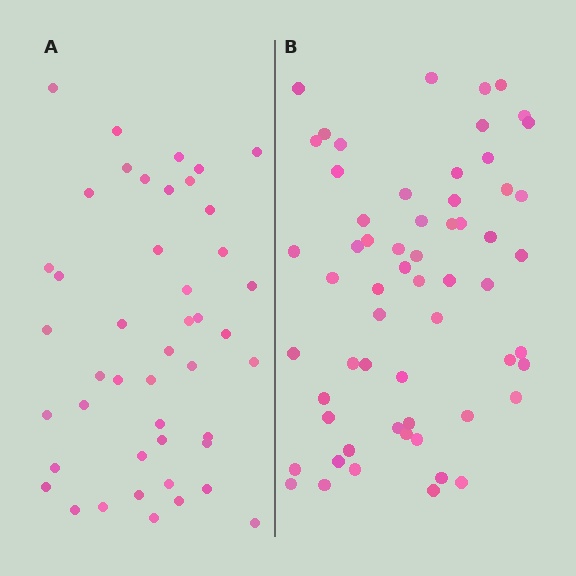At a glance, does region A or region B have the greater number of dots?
Region B (the right region) has more dots.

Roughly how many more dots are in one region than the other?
Region B has approximately 15 more dots than region A.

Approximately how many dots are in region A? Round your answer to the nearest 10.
About 40 dots. (The exact count is 45, which rounds to 40.)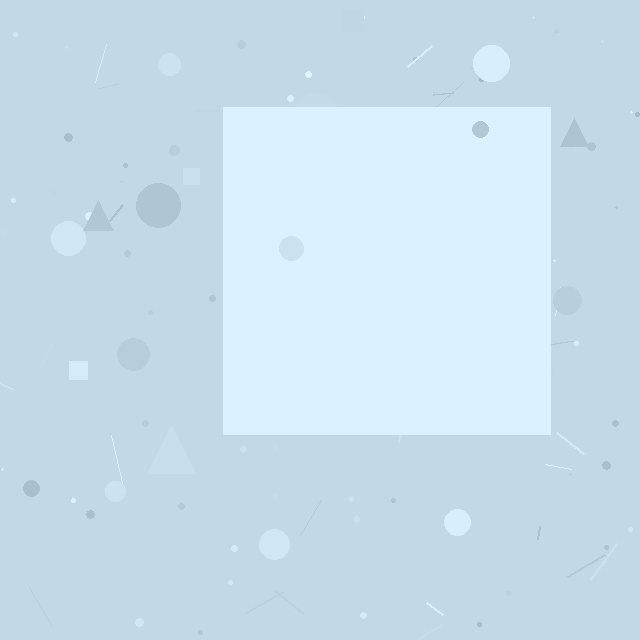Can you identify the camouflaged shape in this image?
The camouflaged shape is a square.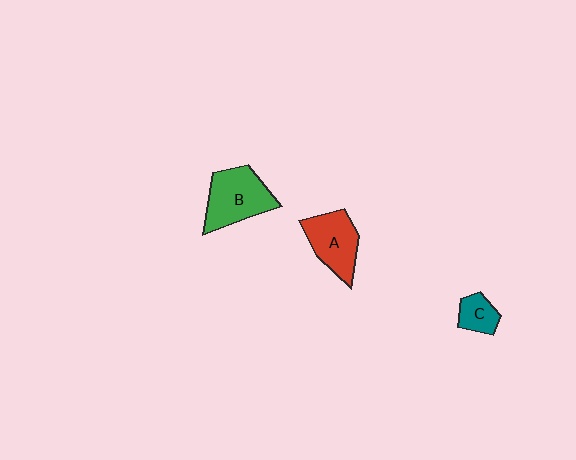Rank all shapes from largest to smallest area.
From largest to smallest: B (green), A (red), C (teal).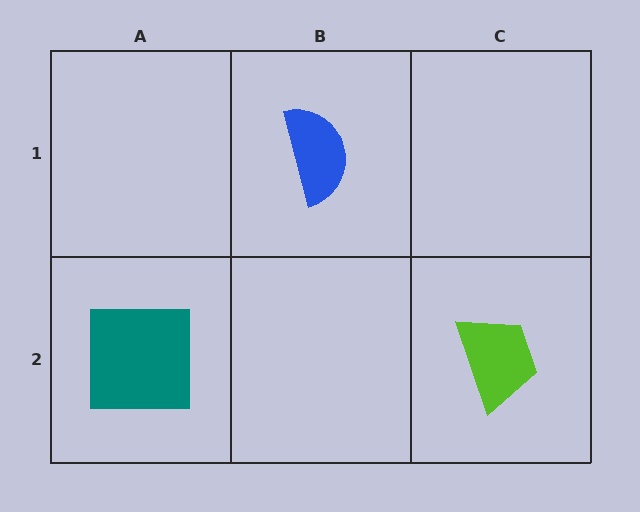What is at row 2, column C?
A lime trapezoid.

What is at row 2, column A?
A teal square.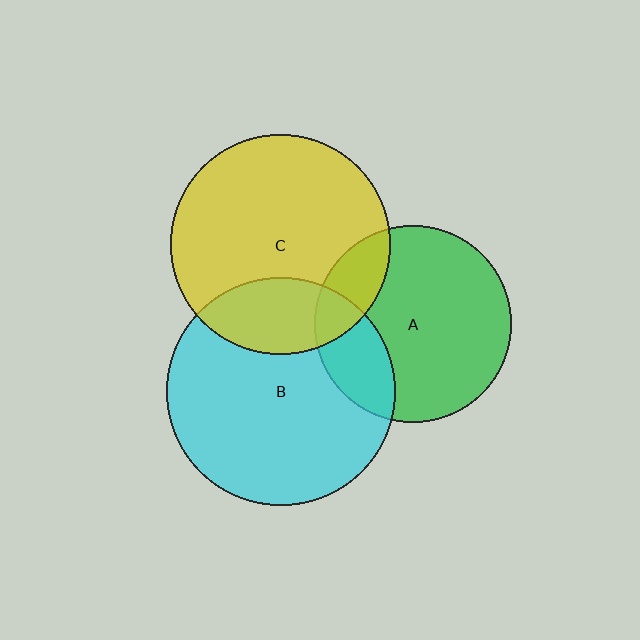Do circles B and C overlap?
Yes.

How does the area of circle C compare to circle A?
Approximately 1.3 times.